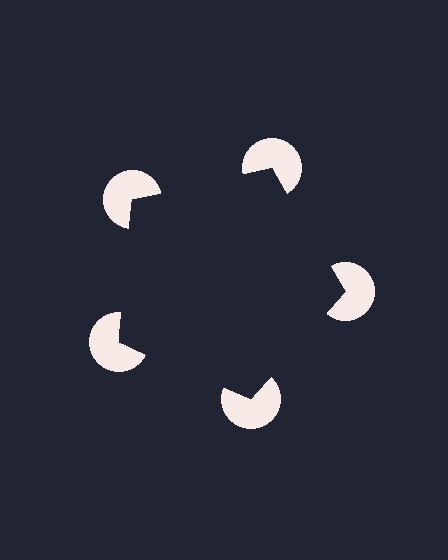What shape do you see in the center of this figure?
An illusory pentagon — its edges are inferred from the aligned wedge cuts in the pac-man discs, not physically drawn.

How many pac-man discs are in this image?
There are 5 — one at each vertex of the illusory pentagon.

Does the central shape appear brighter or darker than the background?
It typically appears slightly darker than the background, even though no actual brightness change is drawn.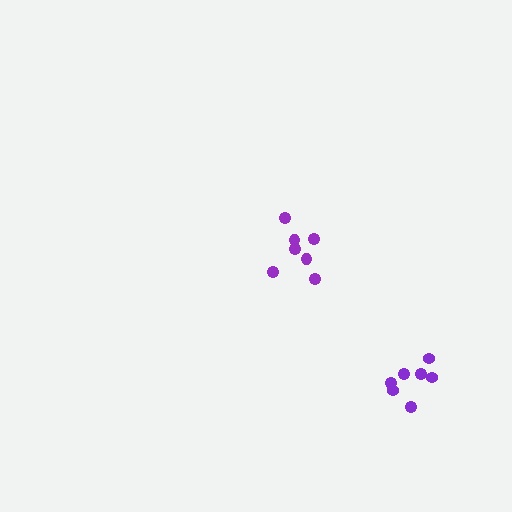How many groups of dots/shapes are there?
There are 2 groups.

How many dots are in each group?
Group 1: 7 dots, Group 2: 7 dots (14 total).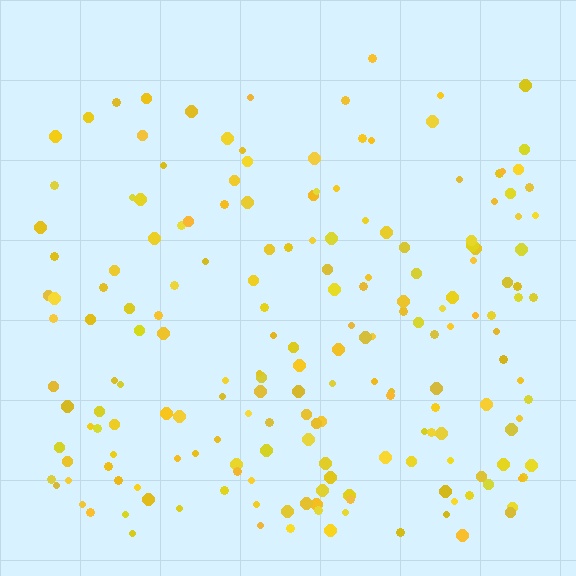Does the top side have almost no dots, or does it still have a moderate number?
Still a moderate number, just noticeably fewer than the bottom.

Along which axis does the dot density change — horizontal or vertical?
Vertical.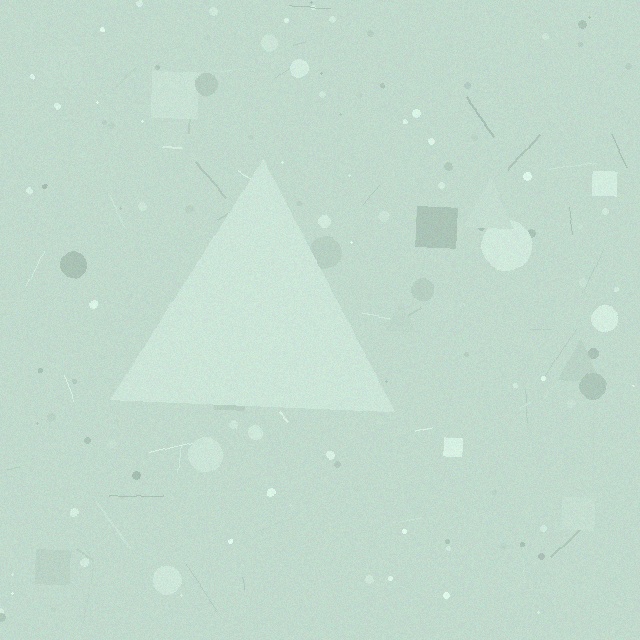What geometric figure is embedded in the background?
A triangle is embedded in the background.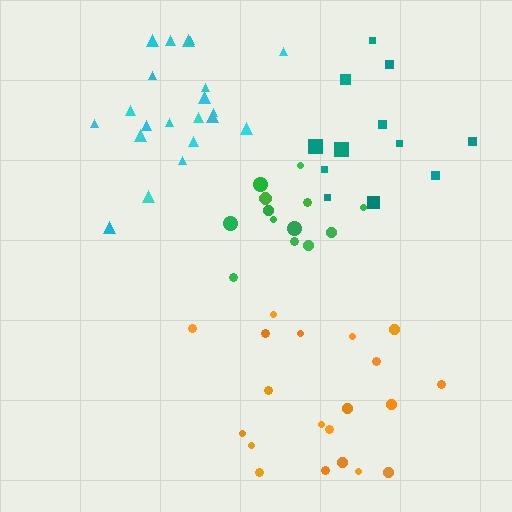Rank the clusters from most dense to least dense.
green, teal, cyan, orange.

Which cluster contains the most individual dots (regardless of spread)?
Cyan (21).